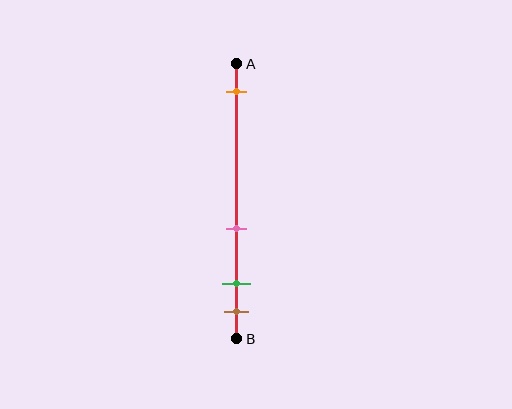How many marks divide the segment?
There are 4 marks dividing the segment.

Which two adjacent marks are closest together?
The green and brown marks are the closest adjacent pair.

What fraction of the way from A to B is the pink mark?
The pink mark is approximately 60% (0.6) of the way from A to B.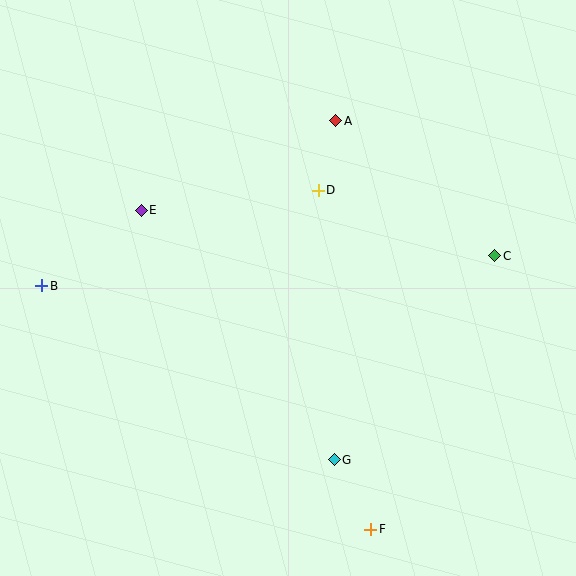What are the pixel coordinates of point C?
Point C is at (495, 256).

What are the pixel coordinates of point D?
Point D is at (318, 190).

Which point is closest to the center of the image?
Point D at (318, 190) is closest to the center.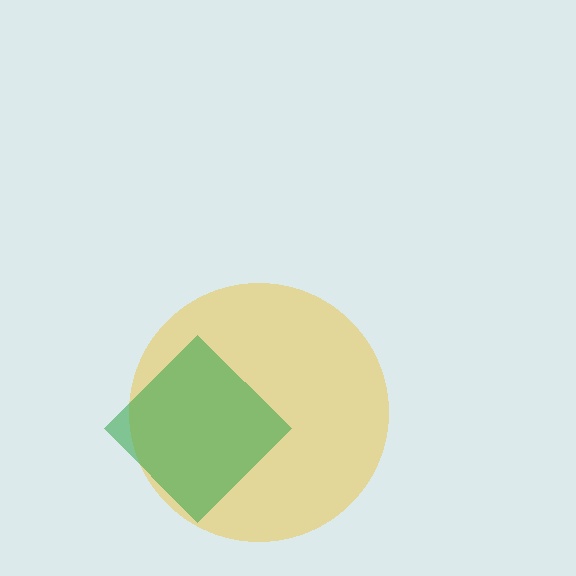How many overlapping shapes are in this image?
There are 2 overlapping shapes in the image.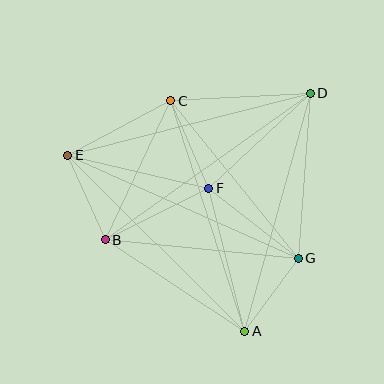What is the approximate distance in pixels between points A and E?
The distance between A and E is approximately 249 pixels.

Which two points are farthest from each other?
Points B and D are farthest from each other.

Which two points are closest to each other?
Points A and G are closest to each other.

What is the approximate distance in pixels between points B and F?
The distance between B and F is approximately 116 pixels.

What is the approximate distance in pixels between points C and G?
The distance between C and G is approximately 202 pixels.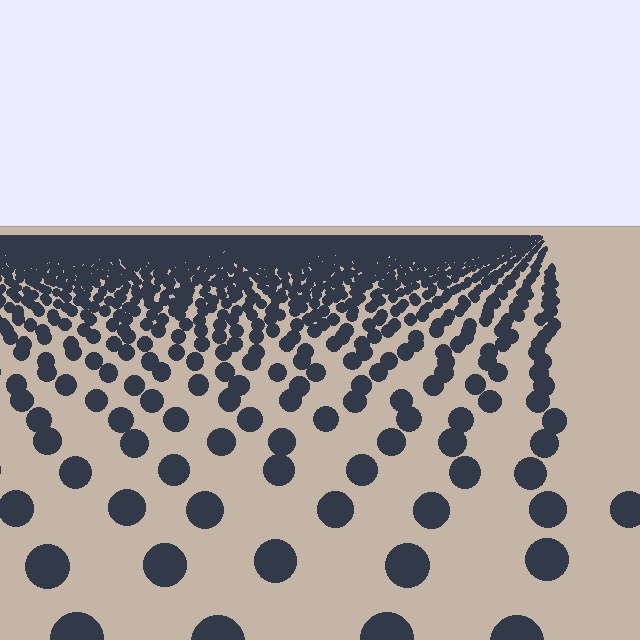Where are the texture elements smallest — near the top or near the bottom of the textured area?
Near the top.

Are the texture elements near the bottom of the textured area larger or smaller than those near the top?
Larger. Near the bottom, elements are closer to the viewer and appear at a bigger on-screen size.